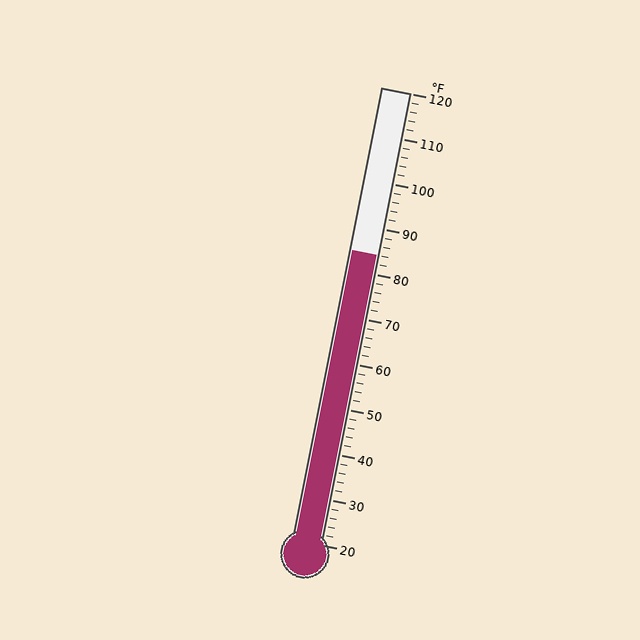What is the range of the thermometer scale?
The thermometer scale ranges from 20°F to 120°F.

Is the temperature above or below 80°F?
The temperature is above 80°F.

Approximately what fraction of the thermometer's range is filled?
The thermometer is filled to approximately 65% of its range.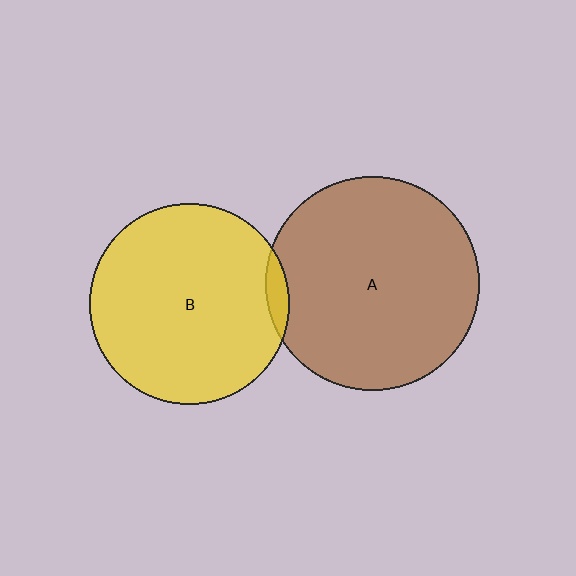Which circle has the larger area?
Circle A (brown).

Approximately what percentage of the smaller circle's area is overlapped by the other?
Approximately 5%.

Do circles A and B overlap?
Yes.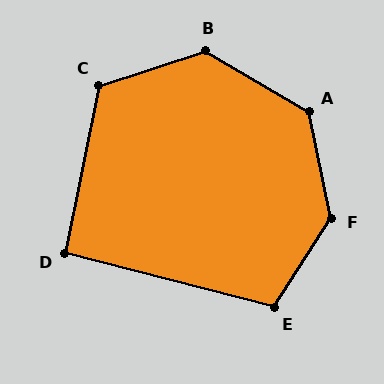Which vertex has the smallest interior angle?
D, at approximately 93 degrees.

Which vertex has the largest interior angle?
F, at approximately 136 degrees.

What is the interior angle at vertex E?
Approximately 108 degrees (obtuse).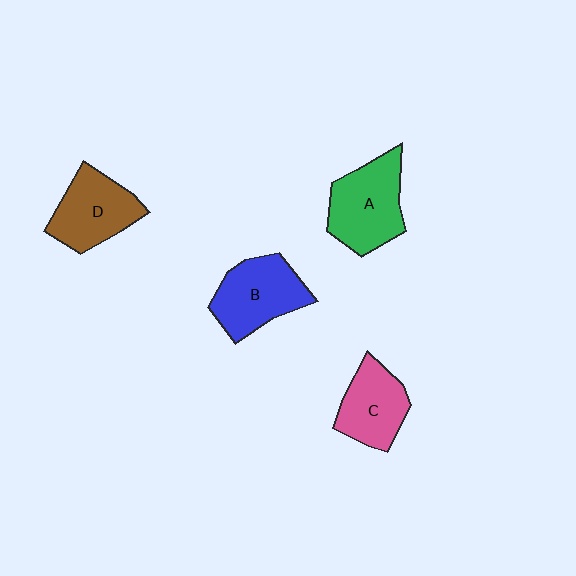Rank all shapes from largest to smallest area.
From largest to smallest: A (green), B (blue), D (brown), C (pink).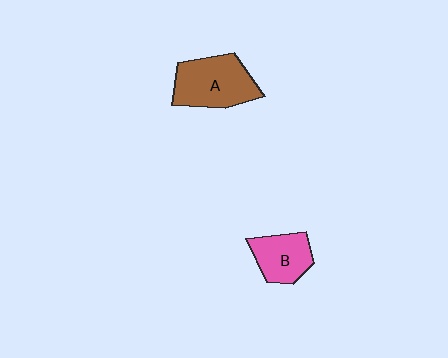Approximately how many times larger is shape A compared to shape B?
Approximately 1.5 times.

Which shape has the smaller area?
Shape B (pink).